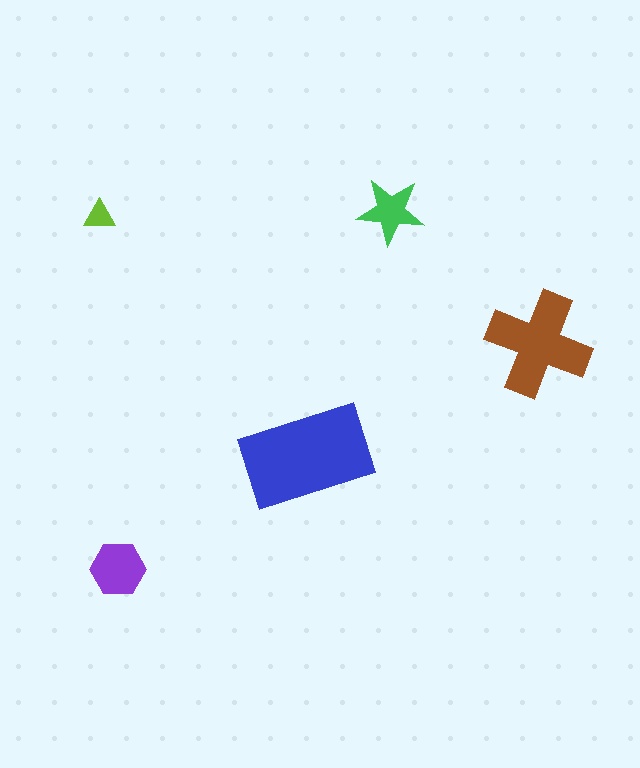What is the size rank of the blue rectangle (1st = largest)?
1st.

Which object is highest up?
The green star is topmost.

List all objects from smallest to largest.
The lime triangle, the green star, the purple hexagon, the brown cross, the blue rectangle.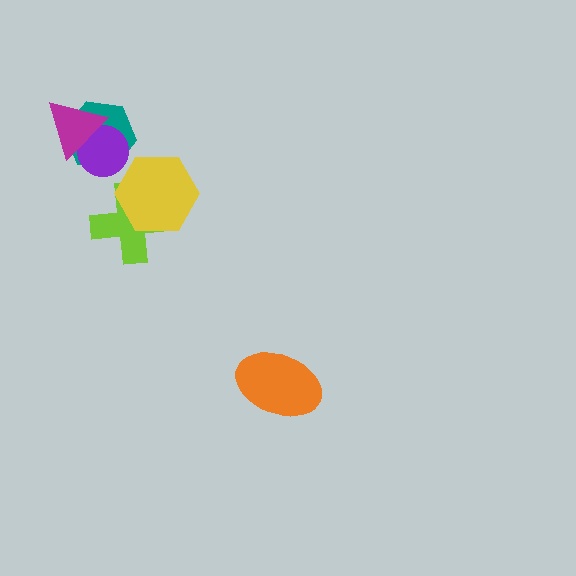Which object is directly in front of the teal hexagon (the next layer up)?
The purple circle is directly in front of the teal hexagon.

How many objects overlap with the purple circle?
2 objects overlap with the purple circle.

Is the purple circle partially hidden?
Yes, it is partially covered by another shape.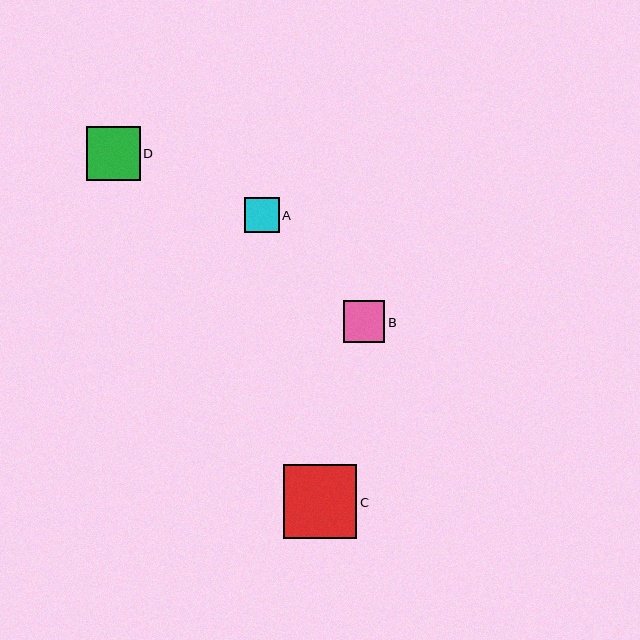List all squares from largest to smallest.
From largest to smallest: C, D, B, A.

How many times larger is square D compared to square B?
Square D is approximately 1.3 times the size of square B.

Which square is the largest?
Square C is the largest with a size of approximately 73 pixels.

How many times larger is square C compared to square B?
Square C is approximately 1.8 times the size of square B.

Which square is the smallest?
Square A is the smallest with a size of approximately 35 pixels.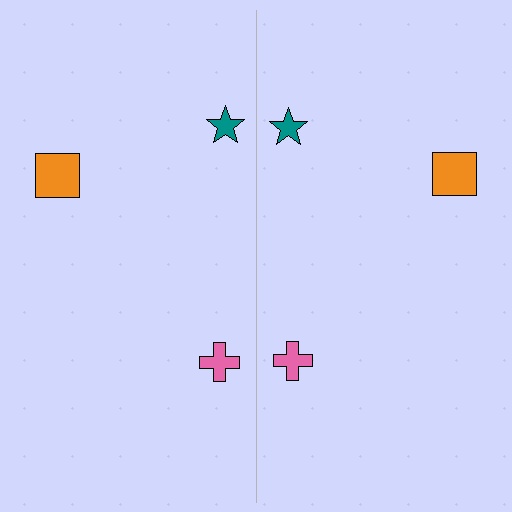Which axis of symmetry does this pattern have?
The pattern has a vertical axis of symmetry running through the center of the image.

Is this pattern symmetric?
Yes, this pattern has bilateral (reflection) symmetry.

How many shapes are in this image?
There are 6 shapes in this image.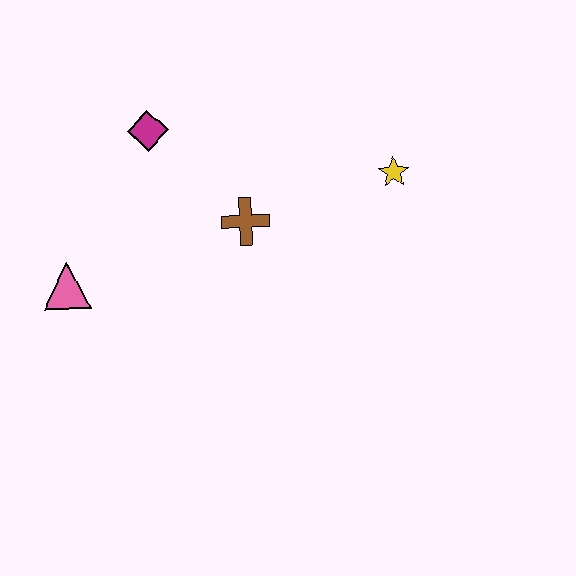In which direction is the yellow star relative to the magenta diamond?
The yellow star is to the right of the magenta diamond.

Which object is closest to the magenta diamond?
The brown cross is closest to the magenta diamond.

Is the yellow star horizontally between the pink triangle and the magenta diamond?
No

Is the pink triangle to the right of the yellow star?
No